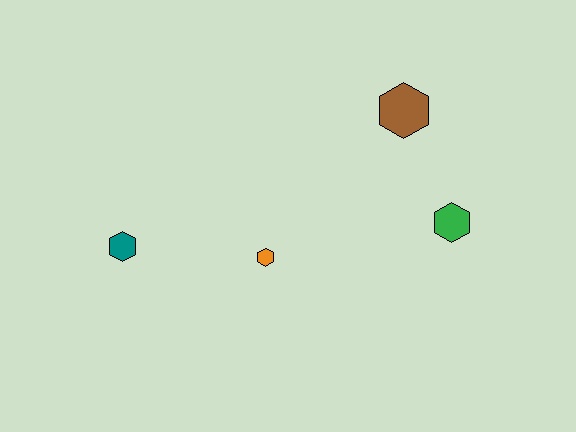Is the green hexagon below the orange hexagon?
No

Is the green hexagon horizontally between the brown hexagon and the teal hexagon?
No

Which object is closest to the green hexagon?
The brown hexagon is closest to the green hexagon.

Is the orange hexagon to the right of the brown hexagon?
No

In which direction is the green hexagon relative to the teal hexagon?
The green hexagon is to the right of the teal hexagon.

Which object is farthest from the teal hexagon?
The green hexagon is farthest from the teal hexagon.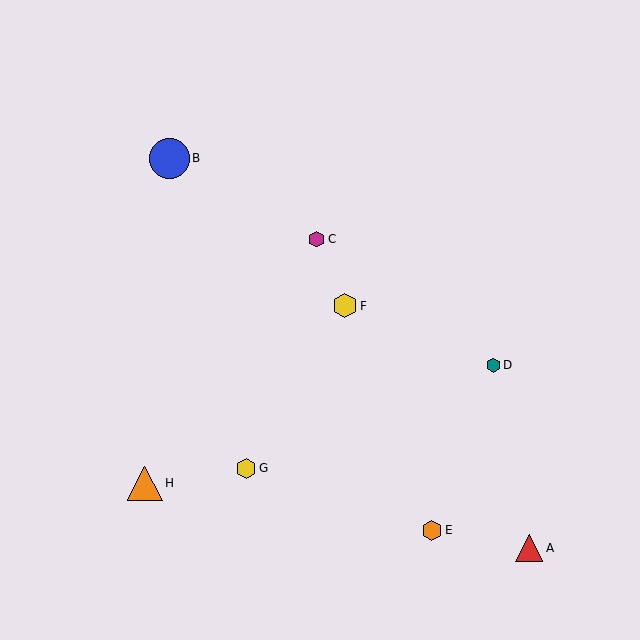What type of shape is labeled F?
Shape F is a yellow hexagon.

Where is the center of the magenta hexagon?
The center of the magenta hexagon is at (317, 239).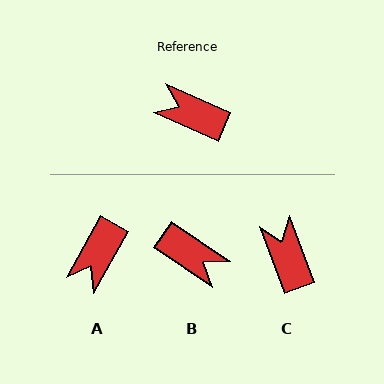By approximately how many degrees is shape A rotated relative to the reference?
Approximately 84 degrees counter-clockwise.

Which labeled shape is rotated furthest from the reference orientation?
B, about 169 degrees away.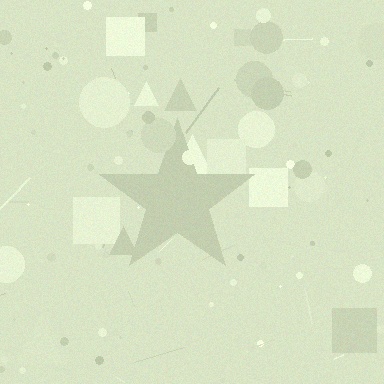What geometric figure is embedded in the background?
A star is embedded in the background.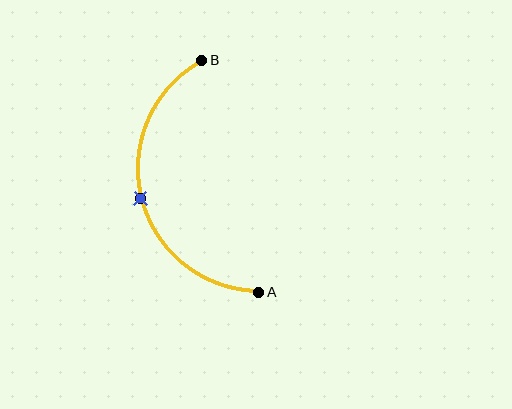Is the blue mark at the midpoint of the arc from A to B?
Yes. The blue mark lies on the arc at equal arc-length from both A and B — it is the arc midpoint.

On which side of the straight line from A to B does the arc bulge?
The arc bulges to the left of the straight line connecting A and B.